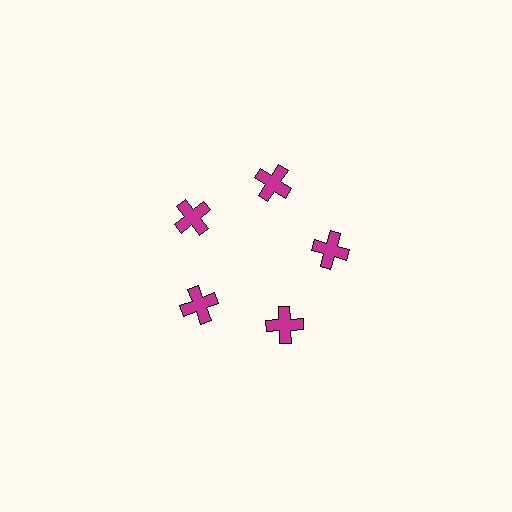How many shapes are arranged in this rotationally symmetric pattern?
There are 5 shapes, arranged in 5 groups of 1.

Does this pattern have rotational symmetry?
Yes, this pattern has 5-fold rotational symmetry. It looks the same after rotating 72 degrees around the center.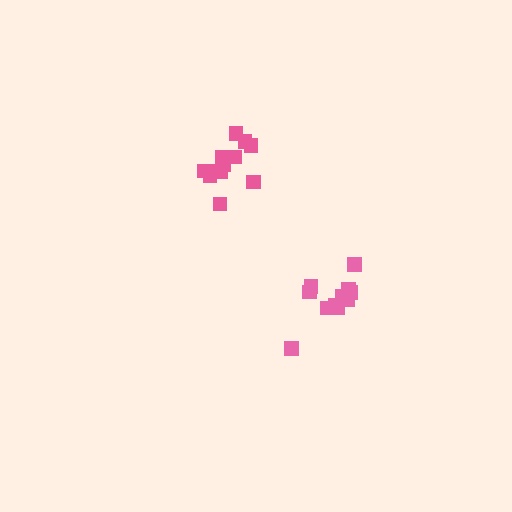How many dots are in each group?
Group 1: 11 dots, Group 2: 12 dots (23 total).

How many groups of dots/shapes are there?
There are 2 groups.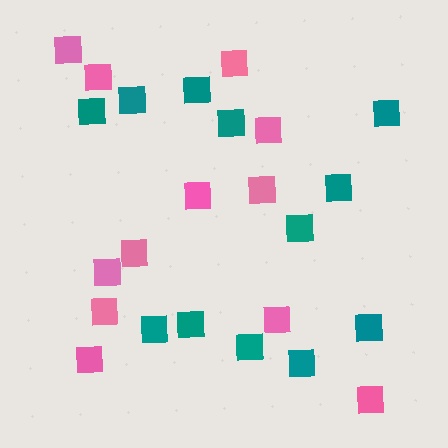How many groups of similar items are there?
There are 2 groups: one group of teal squares (12) and one group of pink squares (12).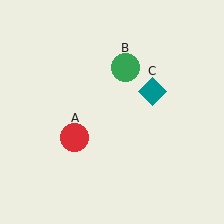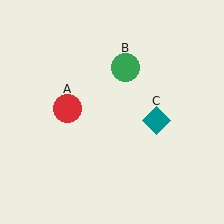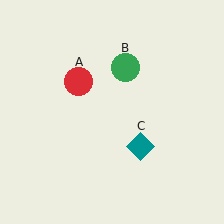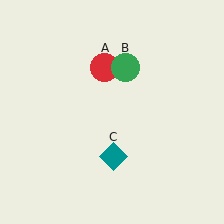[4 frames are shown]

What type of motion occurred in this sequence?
The red circle (object A), teal diamond (object C) rotated clockwise around the center of the scene.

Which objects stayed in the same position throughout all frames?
Green circle (object B) remained stationary.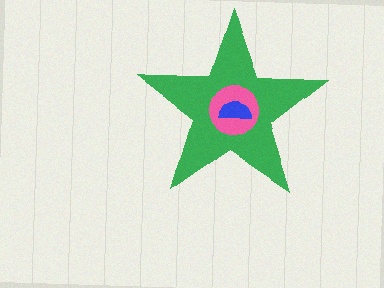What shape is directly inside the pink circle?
The blue semicircle.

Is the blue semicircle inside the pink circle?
Yes.